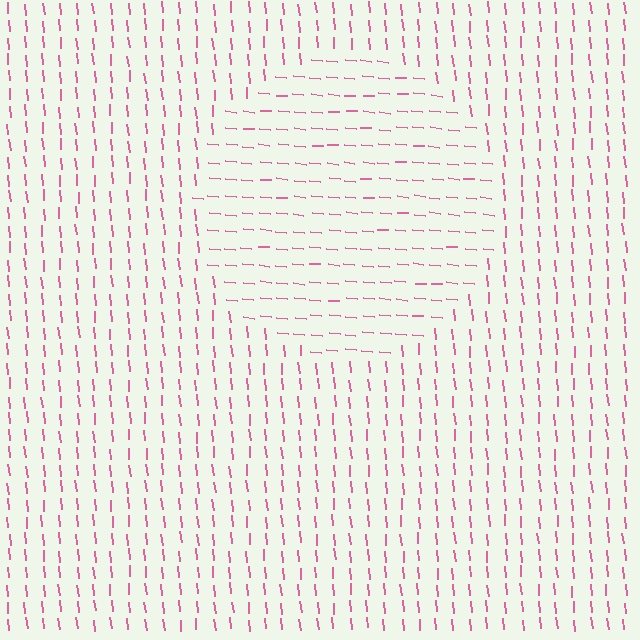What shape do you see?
I see a circle.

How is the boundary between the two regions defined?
The boundary is defined purely by a change in line orientation (approximately 79 degrees difference). All lines are the same color and thickness.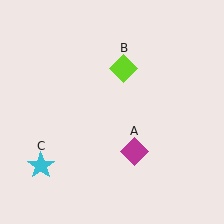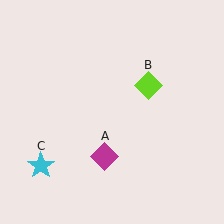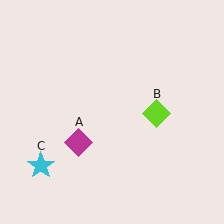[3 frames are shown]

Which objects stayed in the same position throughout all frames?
Cyan star (object C) remained stationary.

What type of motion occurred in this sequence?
The magenta diamond (object A), lime diamond (object B) rotated clockwise around the center of the scene.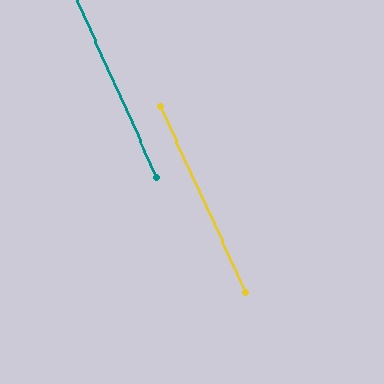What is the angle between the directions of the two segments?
Approximately 1 degree.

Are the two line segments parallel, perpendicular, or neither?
Parallel — their directions differ by only 0.8°.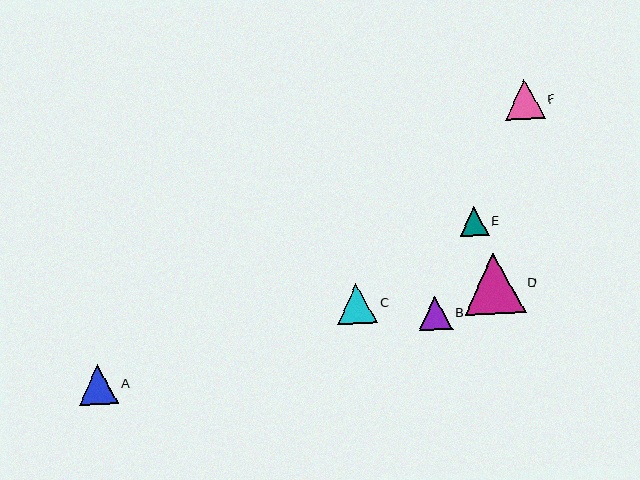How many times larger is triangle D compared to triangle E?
Triangle D is approximately 2.1 times the size of triangle E.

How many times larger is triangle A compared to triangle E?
Triangle A is approximately 1.4 times the size of triangle E.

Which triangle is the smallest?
Triangle E is the smallest with a size of approximately 29 pixels.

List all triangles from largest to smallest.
From largest to smallest: D, C, F, A, B, E.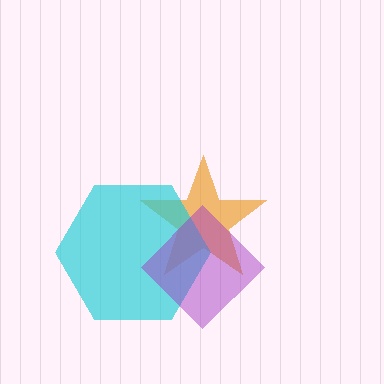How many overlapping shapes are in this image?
There are 3 overlapping shapes in the image.